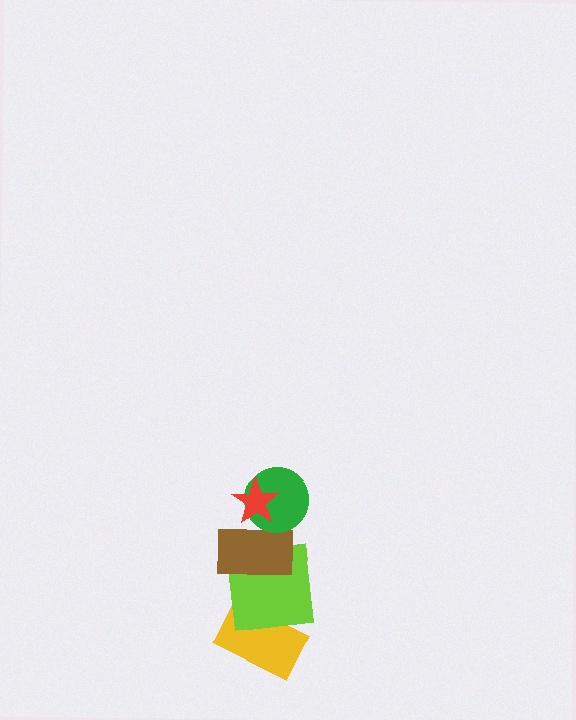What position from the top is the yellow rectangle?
The yellow rectangle is 5th from the top.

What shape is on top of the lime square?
The brown rectangle is on top of the lime square.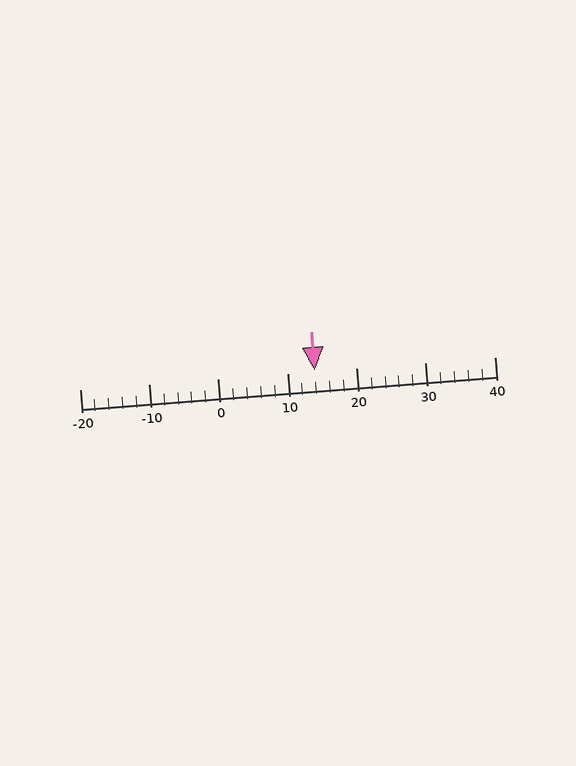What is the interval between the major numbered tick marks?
The major tick marks are spaced 10 units apart.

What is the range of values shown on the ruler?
The ruler shows values from -20 to 40.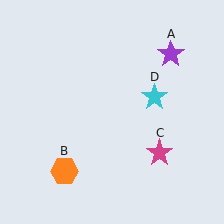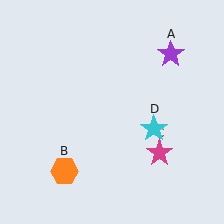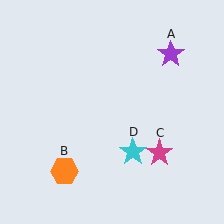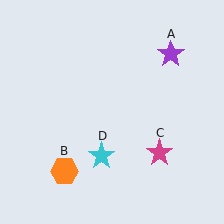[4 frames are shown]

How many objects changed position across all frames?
1 object changed position: cyan star (object D).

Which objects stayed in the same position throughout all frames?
Purple star (object A) and orange hexagon (object B) and magenta star (object C) remained stationary.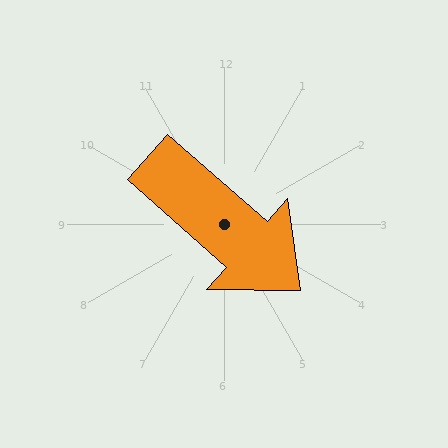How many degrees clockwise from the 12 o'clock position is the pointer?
Approximately 131 degrees.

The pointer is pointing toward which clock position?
Roughly 4 o'clock.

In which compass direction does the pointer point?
Southeast.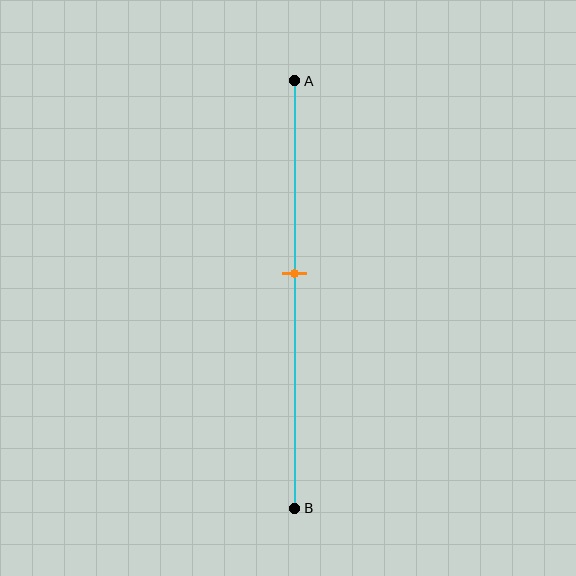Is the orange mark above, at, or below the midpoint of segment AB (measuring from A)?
The orange mark is above the midpoint of segment AB.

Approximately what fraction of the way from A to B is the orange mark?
The orange mark is approximately 45% of the way from A to B.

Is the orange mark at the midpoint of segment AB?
No, the mark is at about 45% from A, not at the 50% midpoint.